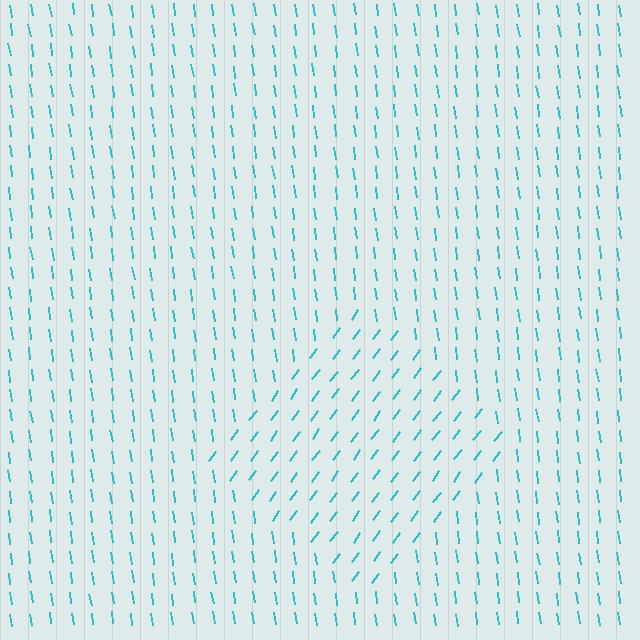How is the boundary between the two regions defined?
The boundary is defined purely by a change in line orientation (approximately 45 degrees difference). All lines are the same color and thickness.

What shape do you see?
I see a diamond.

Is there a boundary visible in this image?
Yes, there is a texture boundary formed by a change in line orientation.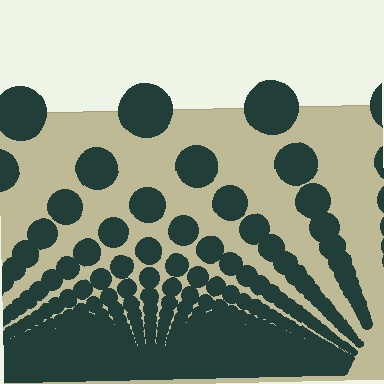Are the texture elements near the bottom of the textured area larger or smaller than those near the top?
Smaller. The gradient is inverted — elements near the bottom are smaller and denser.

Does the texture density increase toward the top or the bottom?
Density increases toward the bottom.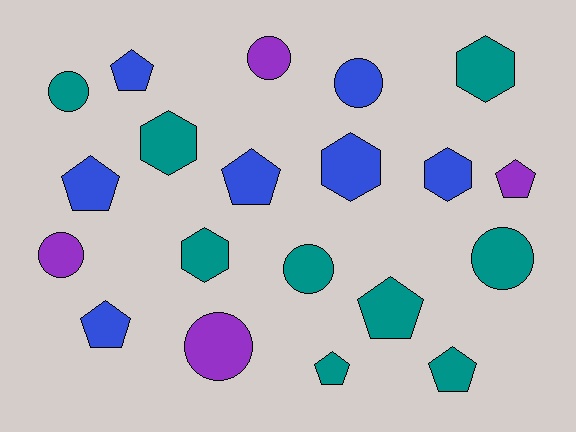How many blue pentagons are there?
There are 4 blue pentagons.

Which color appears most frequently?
Teal, with 9 objects.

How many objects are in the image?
There are 20 objects.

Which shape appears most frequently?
Pentagon, with 8 objects.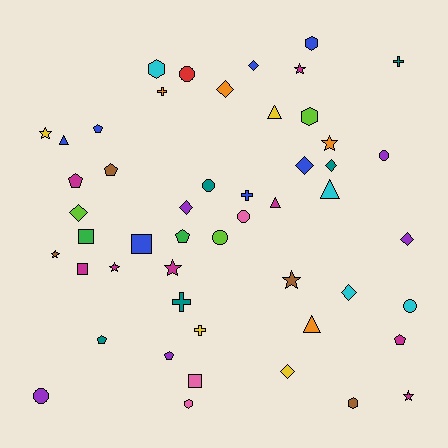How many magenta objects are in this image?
There are 8 magenta objects.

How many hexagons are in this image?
There are 5 hexagons.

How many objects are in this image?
There are 50 objects.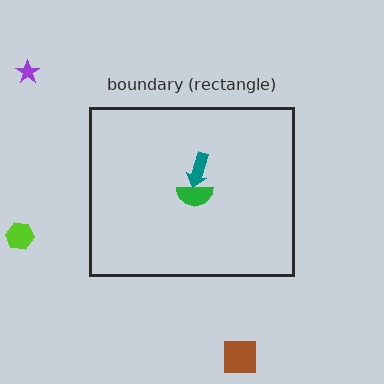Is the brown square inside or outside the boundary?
Outside.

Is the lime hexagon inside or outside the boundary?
Outside.